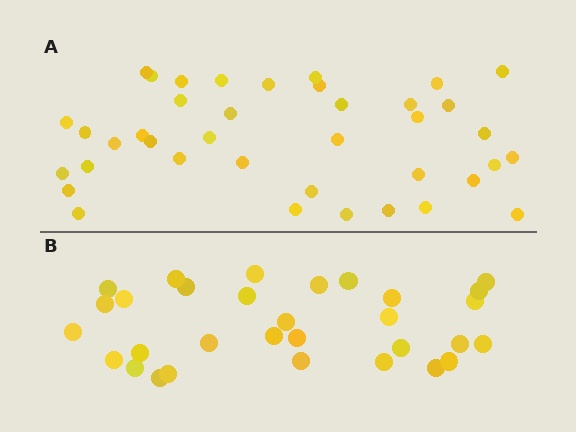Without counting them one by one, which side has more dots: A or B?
Region A (the top region) has more dots.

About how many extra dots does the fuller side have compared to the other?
Region A has roughly 8 or so more dots than region B.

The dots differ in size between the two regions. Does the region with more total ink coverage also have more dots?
No. Region B has more total ink coverage because its dots are larger, but region A actually contains more individual dots. Total area can be misleading — the number of items is what matters here.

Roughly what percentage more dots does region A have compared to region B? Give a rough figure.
About 25% more.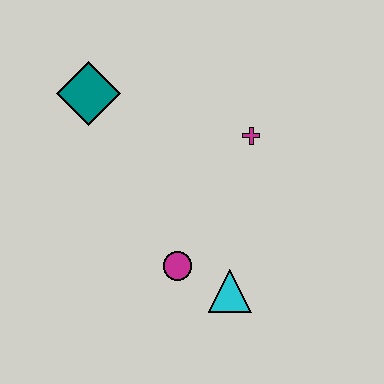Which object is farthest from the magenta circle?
The teal diamond is farthest from the magenta circle.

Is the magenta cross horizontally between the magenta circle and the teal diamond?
No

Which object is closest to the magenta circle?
The cyan triangle is closest to the magenta circle.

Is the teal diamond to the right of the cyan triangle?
No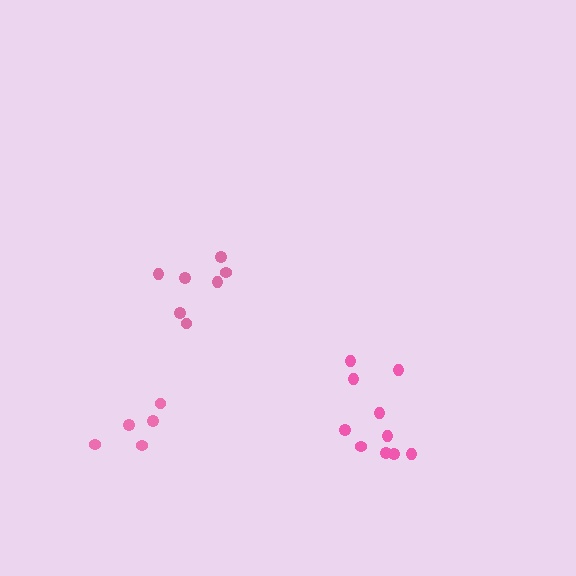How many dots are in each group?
Group 1: 10 dots, Group 2: 7 dots, Group 3: 5 dots (22 total).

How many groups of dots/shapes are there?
There are 3 groups.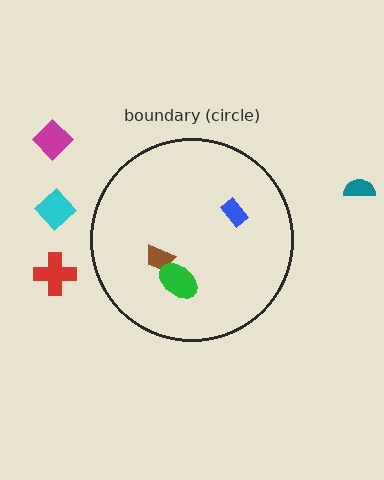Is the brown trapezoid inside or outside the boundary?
Inside.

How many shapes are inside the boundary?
3 inside, 4 outside.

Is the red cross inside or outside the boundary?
Outside.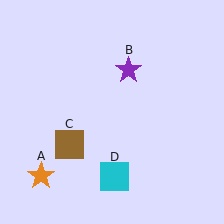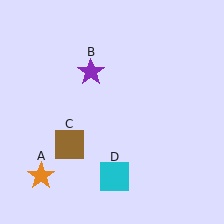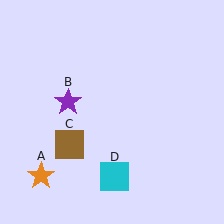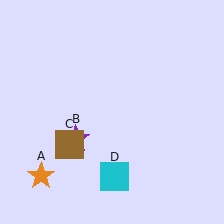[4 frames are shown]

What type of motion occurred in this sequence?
The purple star (object B) rotated counterclockwise around the center of the scene.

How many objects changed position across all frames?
1 object changed position: purple star (object B).